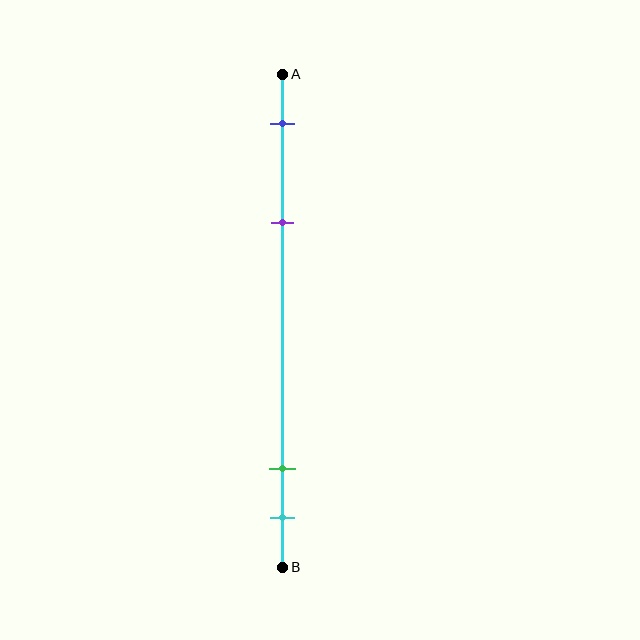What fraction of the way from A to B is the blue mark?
The blue mark is approximately 10% (0.1) of the way from A to B.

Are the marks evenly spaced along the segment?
No, the marks are not evenly spaced.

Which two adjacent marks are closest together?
The green and cyan marks are the closest adjacent pair.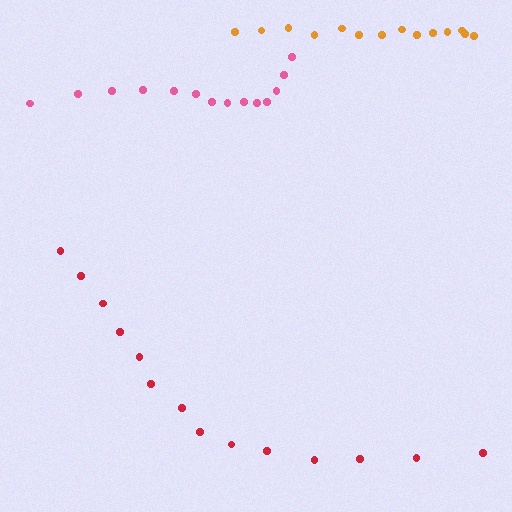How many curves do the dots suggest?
There are 3 distinct paths.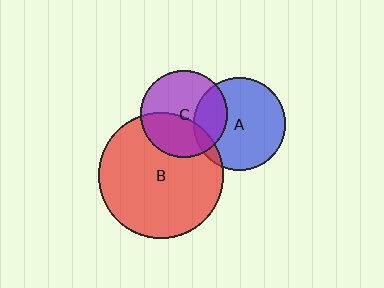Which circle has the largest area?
Circle B (red).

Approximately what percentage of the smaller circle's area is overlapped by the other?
Approximately 40%.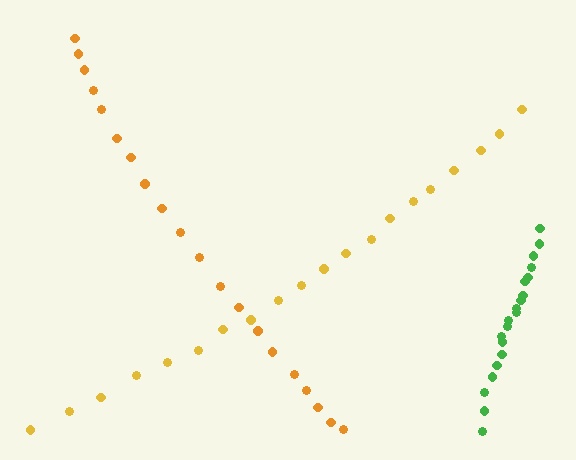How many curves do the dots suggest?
There are 3 distinct paths.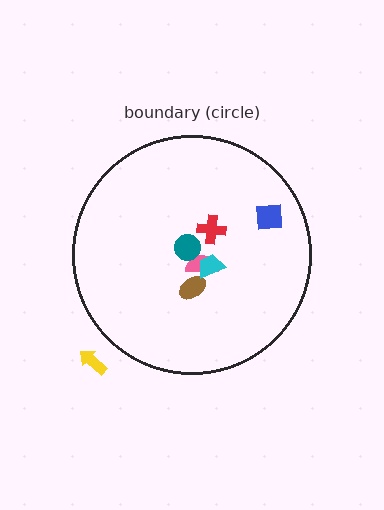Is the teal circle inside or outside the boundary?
Inside.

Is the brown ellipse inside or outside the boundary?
Inside.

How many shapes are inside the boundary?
6 inside, 1 outside.